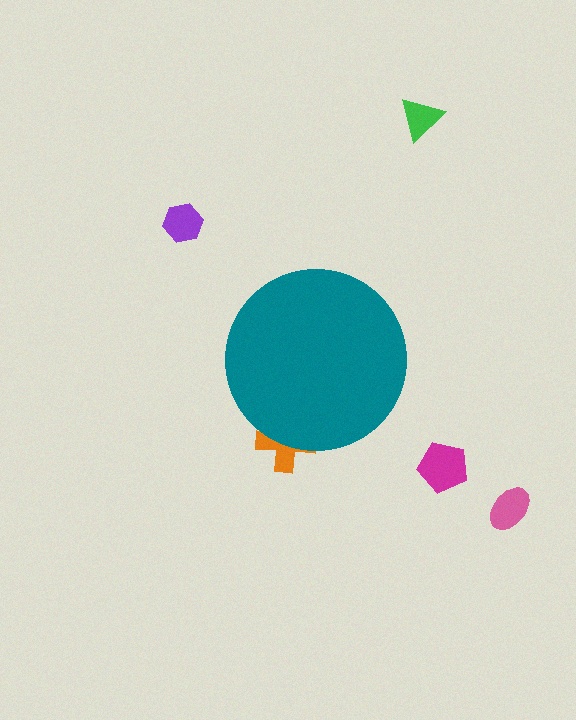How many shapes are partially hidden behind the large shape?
1 shape is partially hidden.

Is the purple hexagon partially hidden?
No, the purple hexagon is fully visible.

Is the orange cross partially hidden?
Yes, the orange cross is partially hidden behind the teal circle.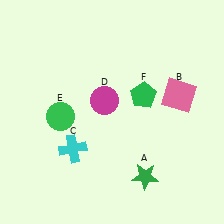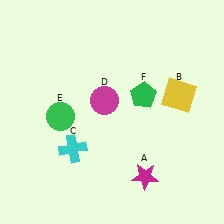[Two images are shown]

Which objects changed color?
A changed from green to magenta. B changed from pink to yellow.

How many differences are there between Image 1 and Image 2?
There are 2 differences between the two images.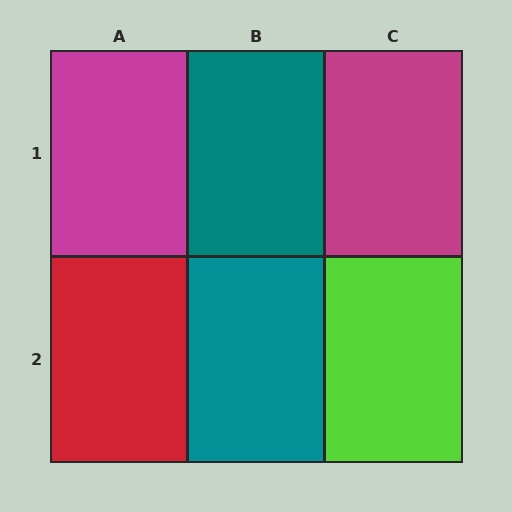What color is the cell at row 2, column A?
Red.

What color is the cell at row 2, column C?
Lime.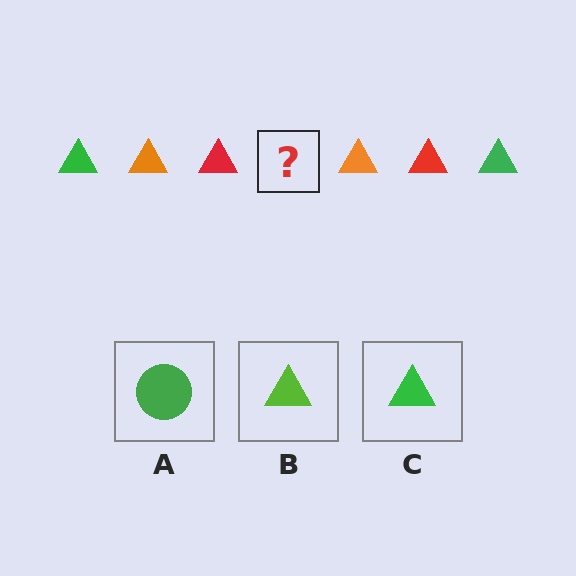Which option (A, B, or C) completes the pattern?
C.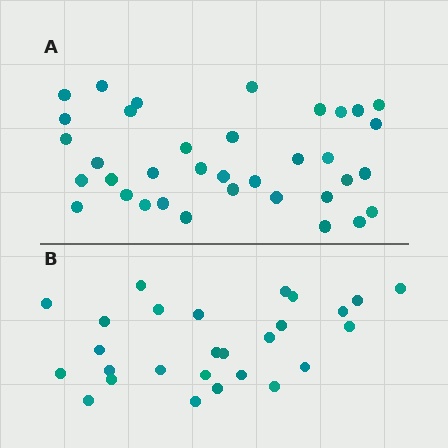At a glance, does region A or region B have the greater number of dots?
Region A (the top region) has more dots.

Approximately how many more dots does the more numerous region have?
Region A has roughly 8 or so more dots than region B.